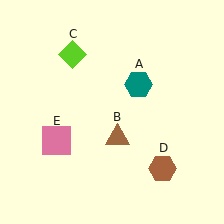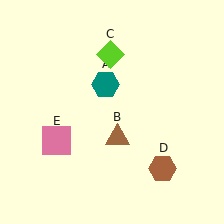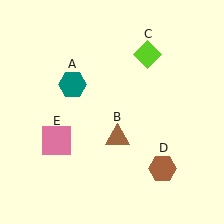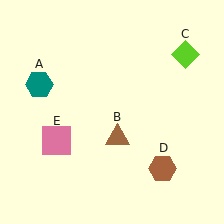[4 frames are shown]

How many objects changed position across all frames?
2 objects changed position: teal hexagon (object A), lime diamond (object C).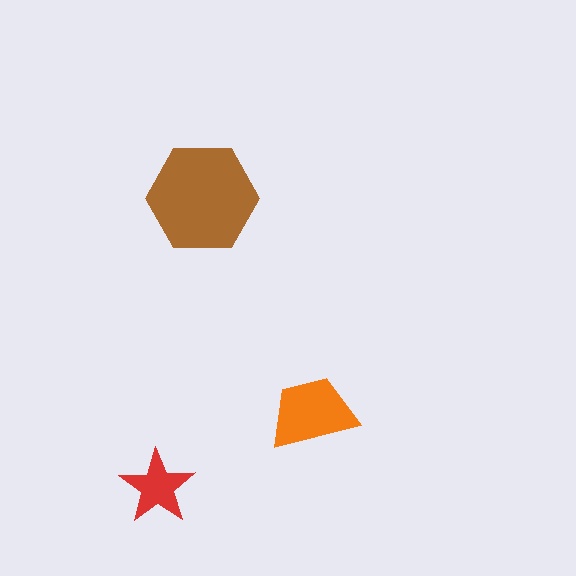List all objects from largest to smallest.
The brown hexagon, the orange trapezoid, the red star.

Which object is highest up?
The brown hexagon is topmost.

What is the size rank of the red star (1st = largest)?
3rd.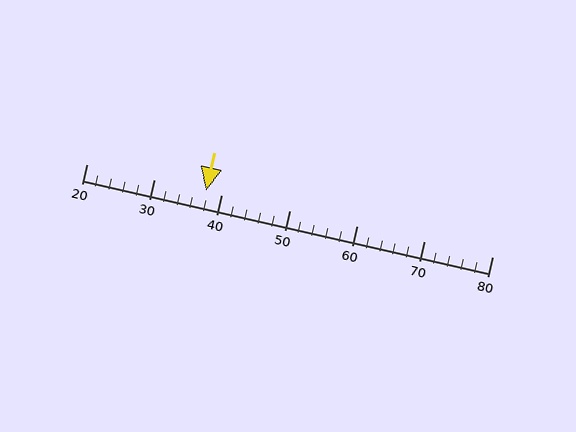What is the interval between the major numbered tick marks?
The major tick marks are spaced 10 units apart.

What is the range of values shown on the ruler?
The ruler shows values from 20 to 80.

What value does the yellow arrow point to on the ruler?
The yellow arrow points to approximately 38.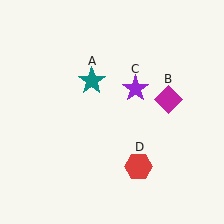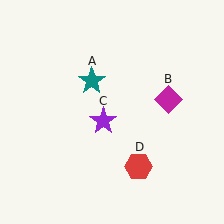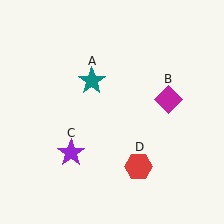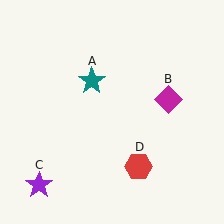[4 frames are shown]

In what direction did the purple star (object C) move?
The purple star (object C) moved down and to the left.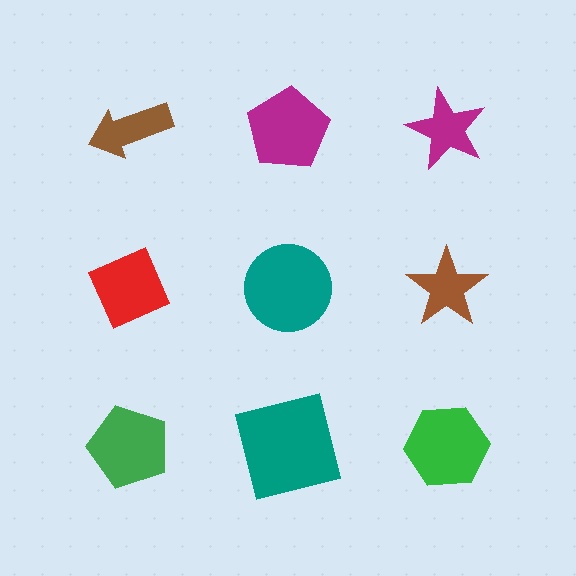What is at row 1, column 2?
A magenta pentagon.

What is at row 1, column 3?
A magenta star.